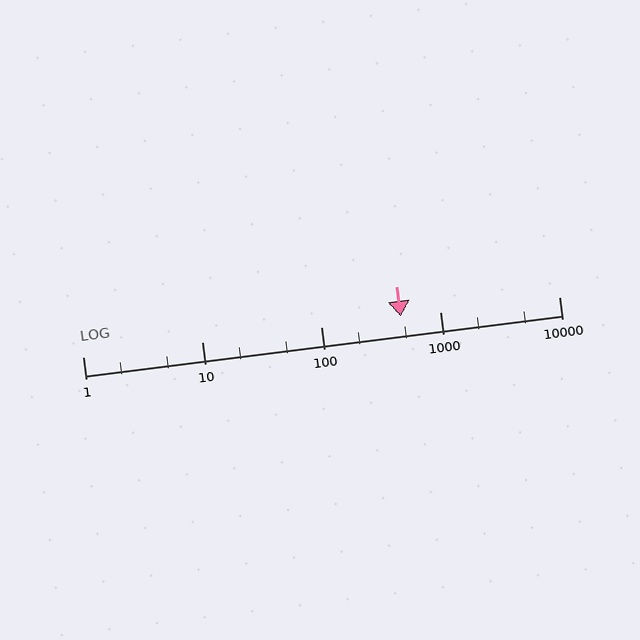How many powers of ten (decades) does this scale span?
The scale spans 4 decades, from 1 to 10000.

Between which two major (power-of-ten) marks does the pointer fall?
The pointer is between 100 and 1000.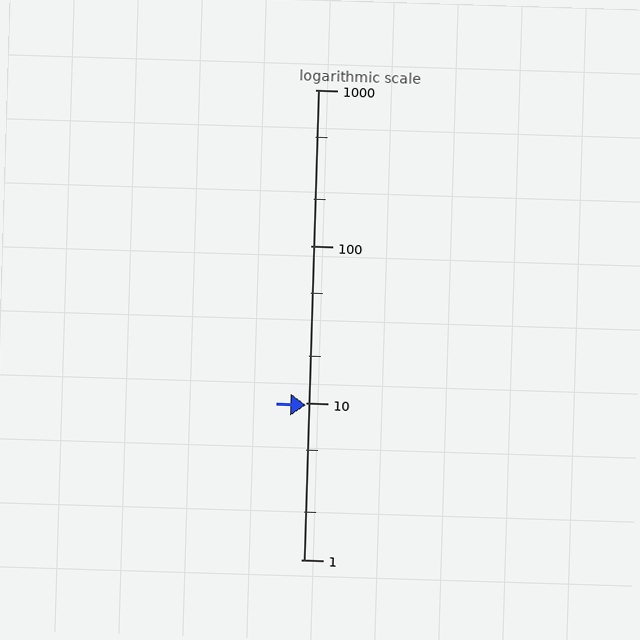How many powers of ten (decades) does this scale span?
The scale spans 3 decades, from 1 to 1000.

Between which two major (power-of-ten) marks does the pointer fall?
The pointer is between 1 and 10.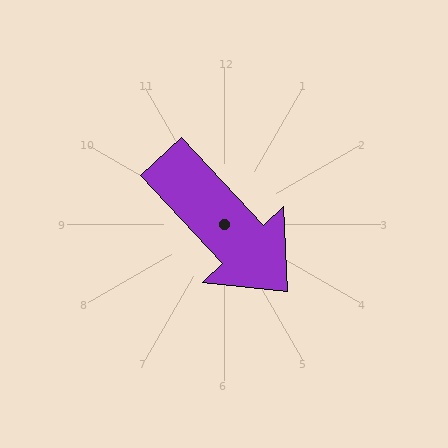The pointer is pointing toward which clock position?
Roughly 5 o'clock.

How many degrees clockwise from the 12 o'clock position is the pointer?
Approximately 137 degrees.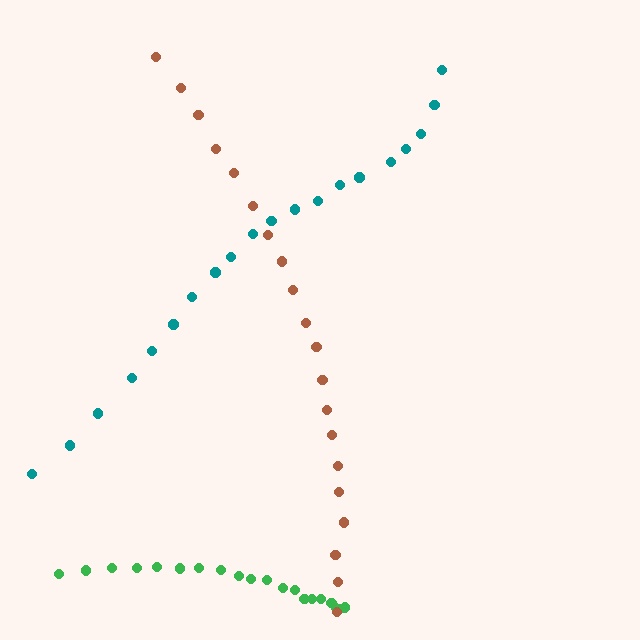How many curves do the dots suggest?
There are 3 distinct paths.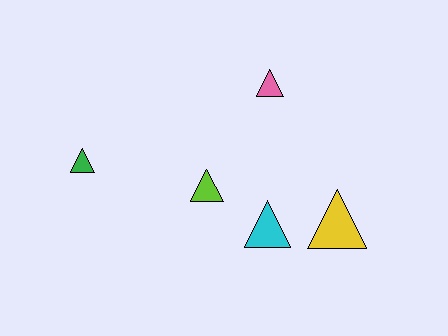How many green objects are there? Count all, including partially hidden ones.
There is 1 green object.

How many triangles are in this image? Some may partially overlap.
There are 5 triangles.